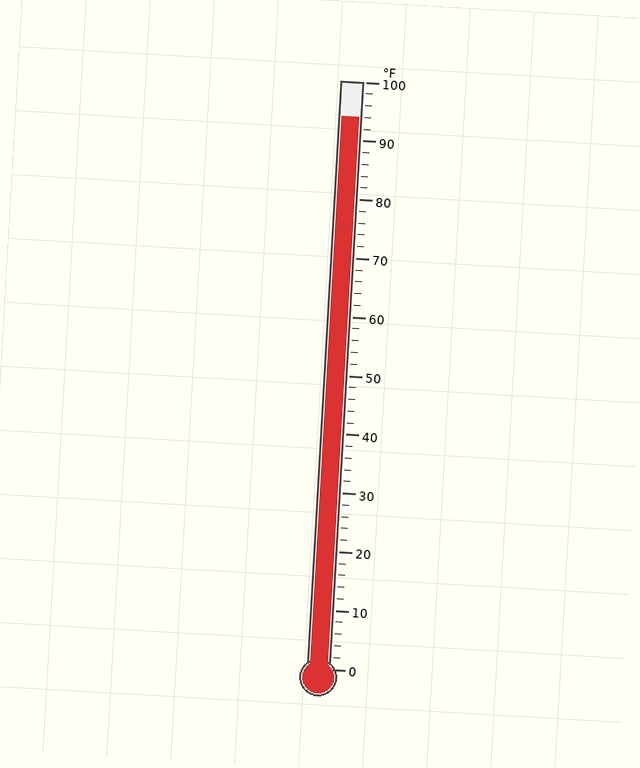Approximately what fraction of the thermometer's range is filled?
The thermometer is filled to approximately 95% of its range.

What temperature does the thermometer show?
The thermometer shows approximately 94°F.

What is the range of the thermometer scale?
The thermometer scale ranges from 0°F to 100°F.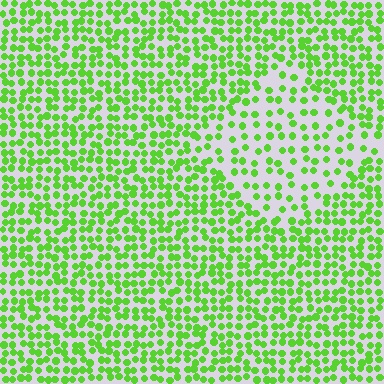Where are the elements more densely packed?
The elements are more densely packed outside the diamond boundary.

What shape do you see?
I see a diamond.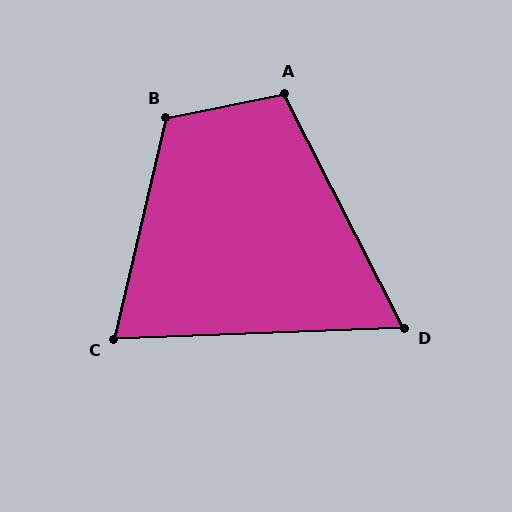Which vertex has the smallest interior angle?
D, at approximately 65 degrees.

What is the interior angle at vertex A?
Approximately 105 degrees (obtuse).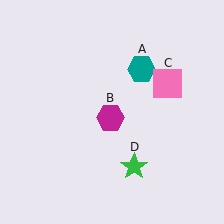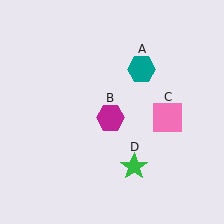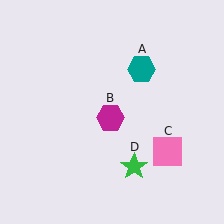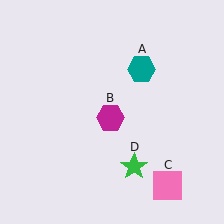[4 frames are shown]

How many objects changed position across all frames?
1 object changed position: pink square (object C).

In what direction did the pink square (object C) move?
The pink square (object C) moved down.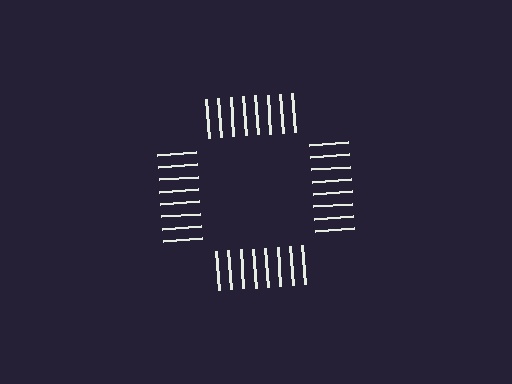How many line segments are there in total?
32 — 8 along each of the 4 edges.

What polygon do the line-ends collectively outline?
An illusory square — the line segments terminate on its edges but no continuous stroke is drawn.